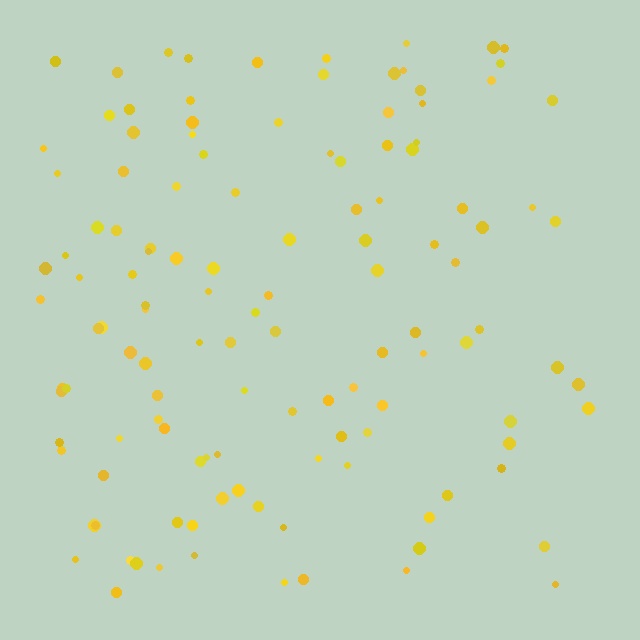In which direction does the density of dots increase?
From right to left, with the left side densest.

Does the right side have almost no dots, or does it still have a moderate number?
Still a moderate number, just noticeably fewer than the left.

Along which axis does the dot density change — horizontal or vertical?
Horizontal.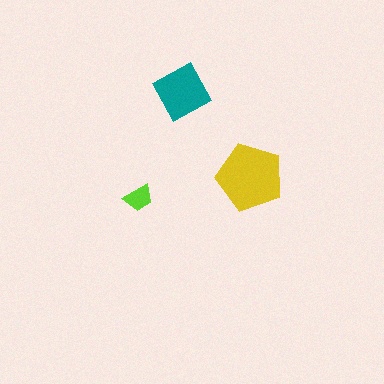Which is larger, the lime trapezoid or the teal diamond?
The teal diamond.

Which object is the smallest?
The lime trapezoid.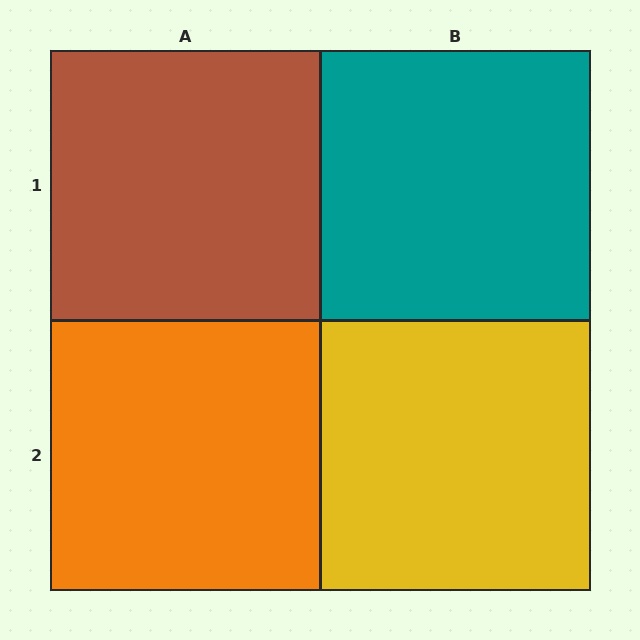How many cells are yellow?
1 cell is yellow.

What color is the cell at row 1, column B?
Teal.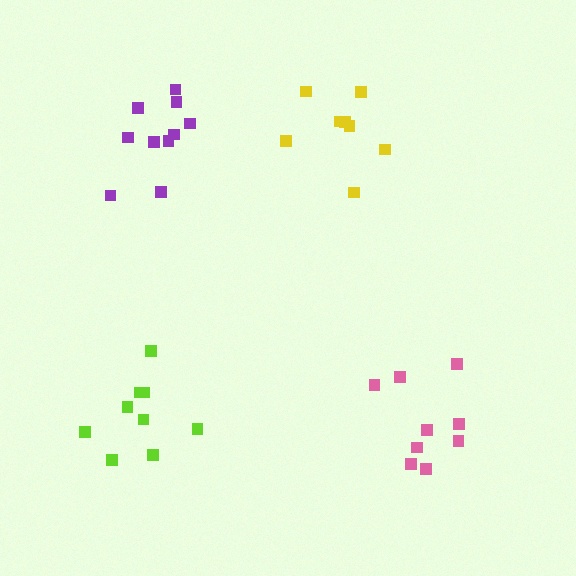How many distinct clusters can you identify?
There are 4 distinct clusters.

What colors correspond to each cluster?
The clusters are colored: lime, pink, yellow, purple.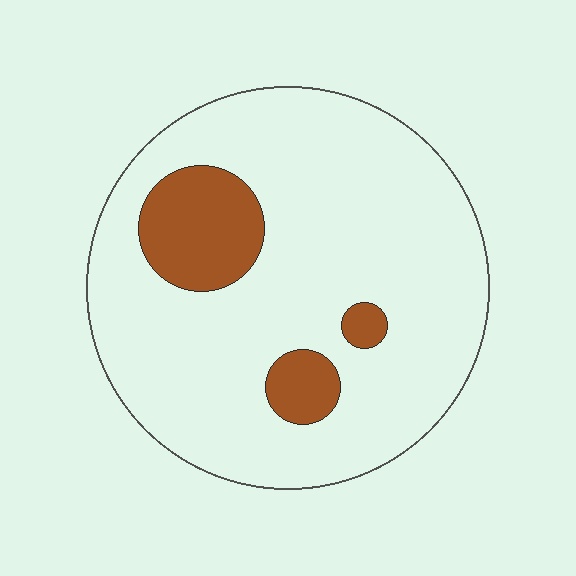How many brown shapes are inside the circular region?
3.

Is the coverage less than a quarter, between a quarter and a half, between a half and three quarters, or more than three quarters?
Less than a quarter.